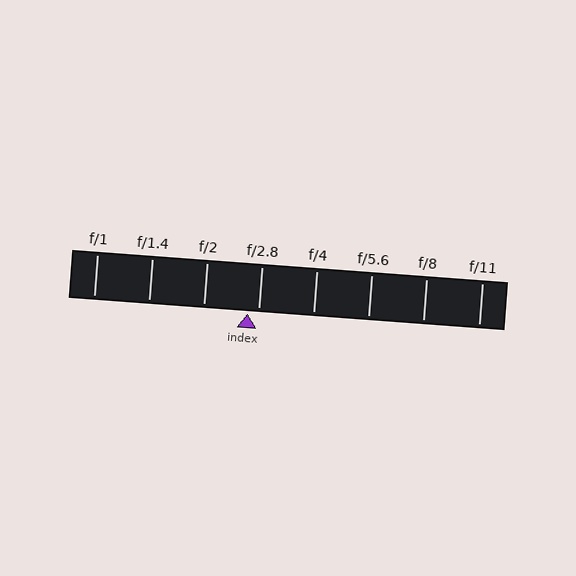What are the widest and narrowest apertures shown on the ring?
The widest aperture shown is f/1 and the narrowest is f/11.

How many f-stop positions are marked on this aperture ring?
There are 8 f-stop positions marked.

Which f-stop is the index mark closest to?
The index mark is closest to f/2.8.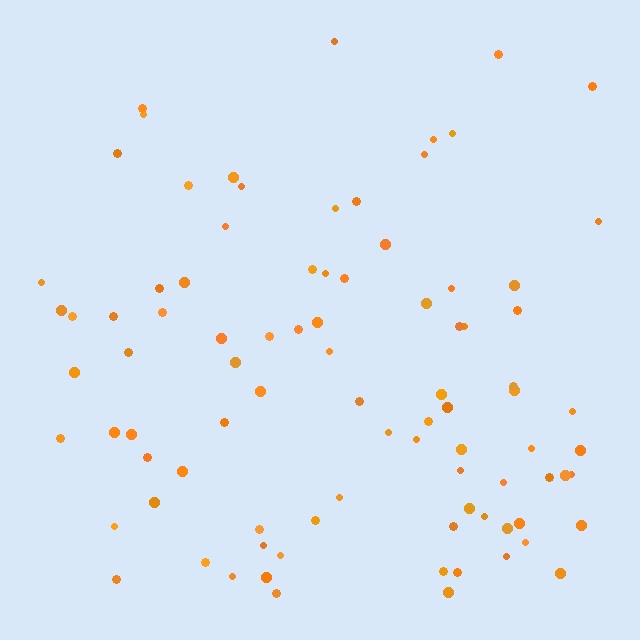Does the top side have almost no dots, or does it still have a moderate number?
Still a moderate number, just noticeably fewer than the bottom.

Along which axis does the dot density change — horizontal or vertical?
Vertical.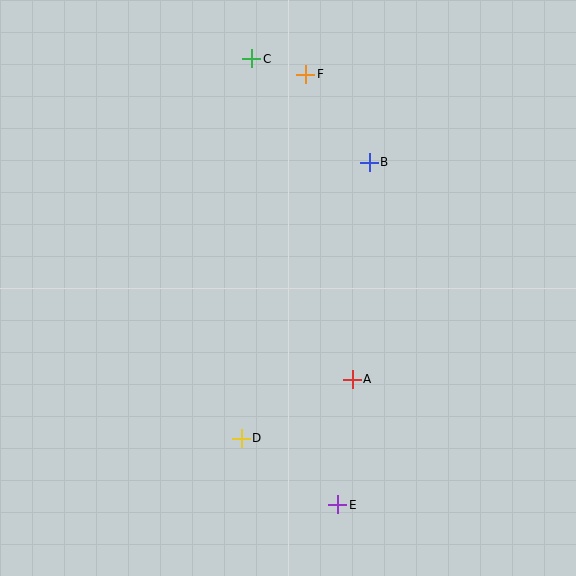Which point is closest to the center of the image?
Point A at (352, 379) is closest to the center.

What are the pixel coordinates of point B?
Point B is at (369, 162).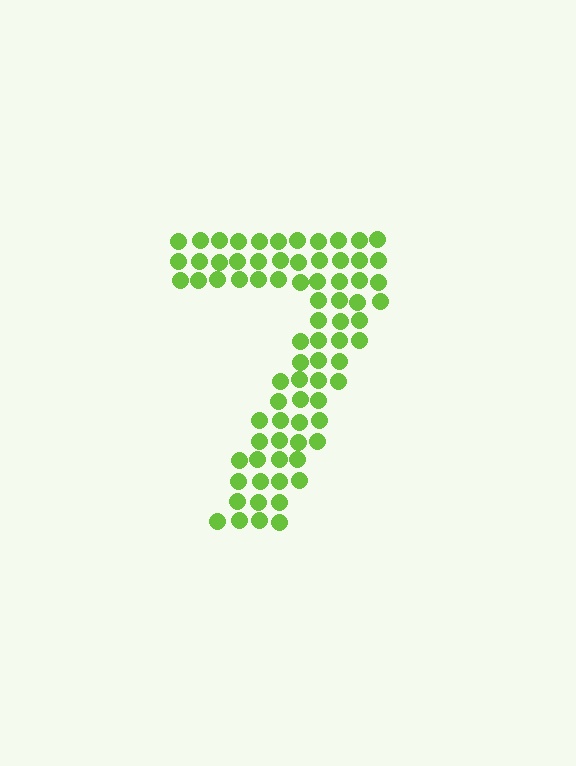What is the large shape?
The large shape is the digit 7.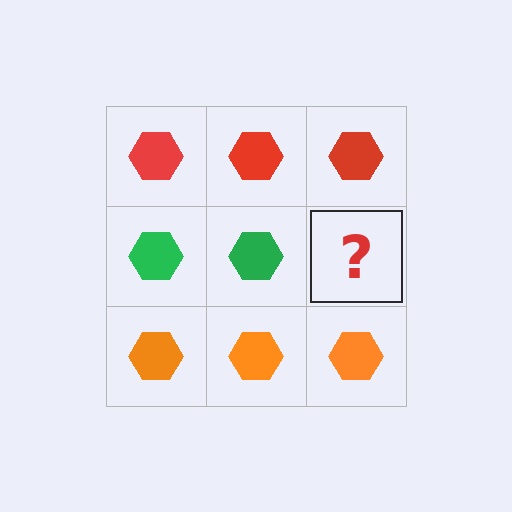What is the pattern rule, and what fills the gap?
The rule is that each row has a consistent color. The gap should be filled with a green hexagon.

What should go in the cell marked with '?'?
The missing cell should contain a green hexagon.